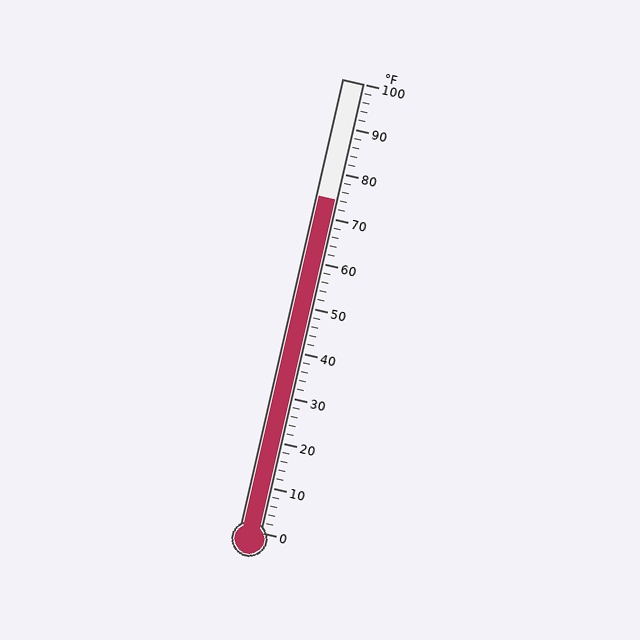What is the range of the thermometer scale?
The thermometer scale ranges from 0°F to 100°F.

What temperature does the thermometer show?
The thermometer shows approximately 74°F.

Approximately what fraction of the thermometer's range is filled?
The thermometer is filled to approximately 75% of its range.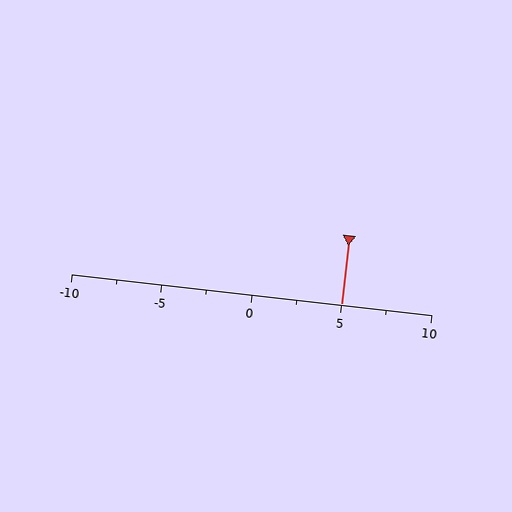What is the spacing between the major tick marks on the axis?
The major ticks are spaced 5 apart.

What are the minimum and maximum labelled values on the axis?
The axis runs from -10 to 10.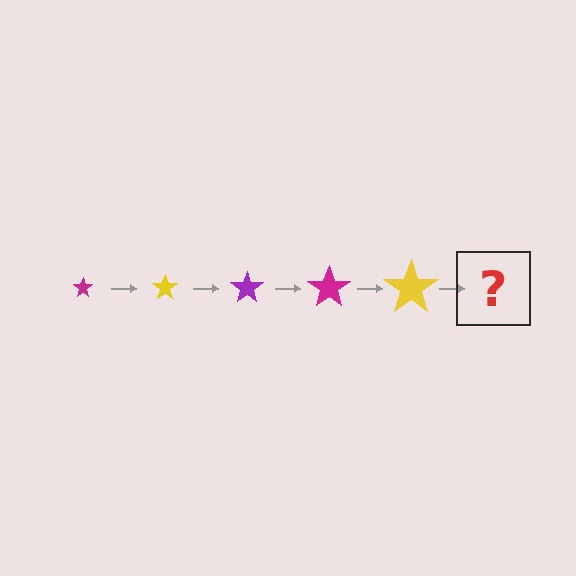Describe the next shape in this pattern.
It should be a purple star, larger than the previous one.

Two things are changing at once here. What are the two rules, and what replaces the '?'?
The two rules are that the star grows larger each step and the color cycles through magenta, yellow, and purple. The '?' should be a purple star, larger than the previous one.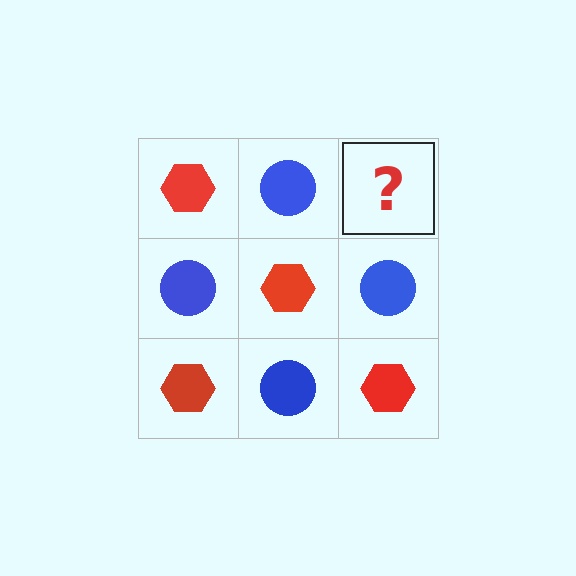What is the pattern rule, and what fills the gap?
The rule is that it alternates red hexagon and blue circle in a checkerboard pattern. The gap should be filled with a red hexagon.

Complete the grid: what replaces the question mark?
The question mark should be replaced with a red hexagon.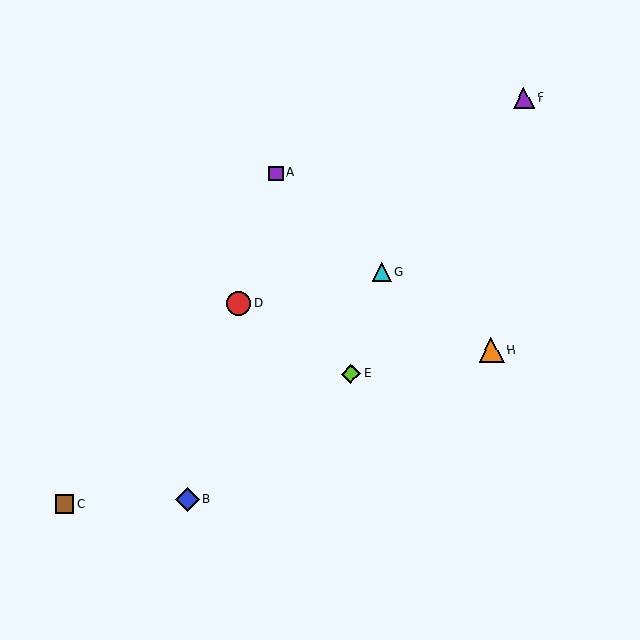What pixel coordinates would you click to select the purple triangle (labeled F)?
Click at (524, 98) to select the purple triangle F.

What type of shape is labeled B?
Shape B is a blue diamond.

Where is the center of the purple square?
The center of the purple square is at (276, 173).